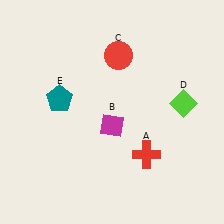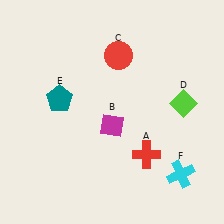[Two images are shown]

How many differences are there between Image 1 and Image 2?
There is 1 difference between the two images.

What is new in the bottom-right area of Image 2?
A cyan cross (F) was added in the bottom-right area of Image 2.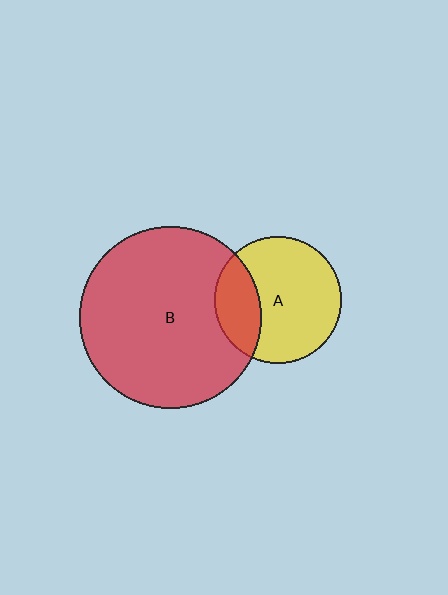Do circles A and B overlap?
Yes.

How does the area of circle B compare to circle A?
Approximately 2.0 times.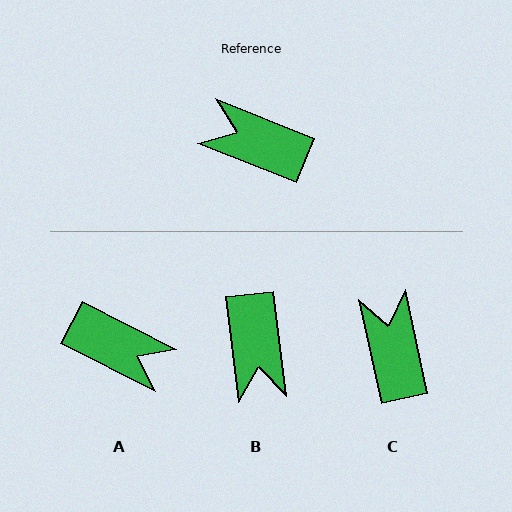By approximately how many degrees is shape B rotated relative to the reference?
Approximately 119 degrees counter-clockwise.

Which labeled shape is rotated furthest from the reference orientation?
A, about 175 degrees away.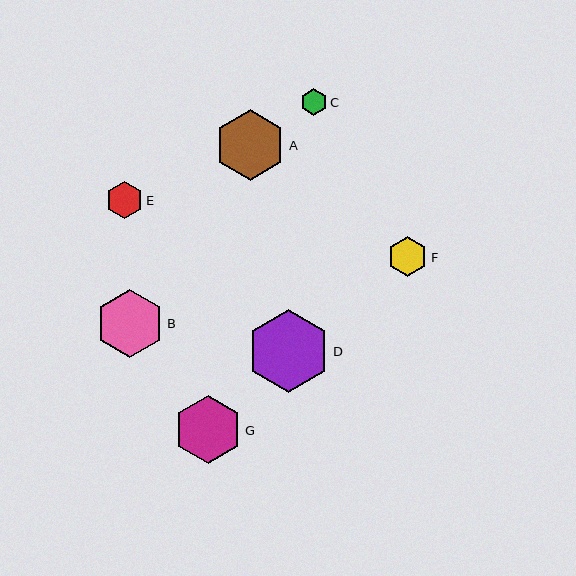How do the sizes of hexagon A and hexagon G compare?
Hexagon A and hexagon G are approximately the same size.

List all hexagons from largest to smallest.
From largest to smallest: D, A, G, B, F, E, C.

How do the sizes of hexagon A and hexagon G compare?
Hexagon A and hexagon G are approximately the same size.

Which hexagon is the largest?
Hexagon D is the largest with a size of approximately 83 pixels.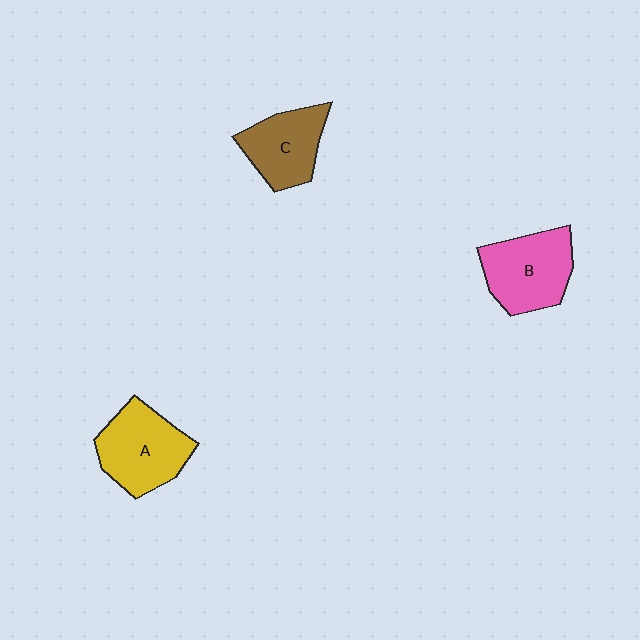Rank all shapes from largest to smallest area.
From largest to smallest: A (yellow), B (pink), C (brown).